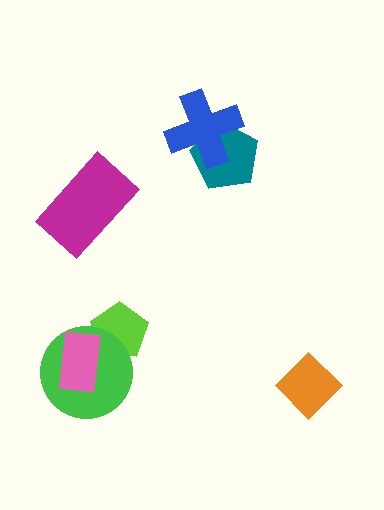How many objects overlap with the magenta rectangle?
0 objects overlap with the magenta rectangle.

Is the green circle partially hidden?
Yes, it is partially covered by another shape.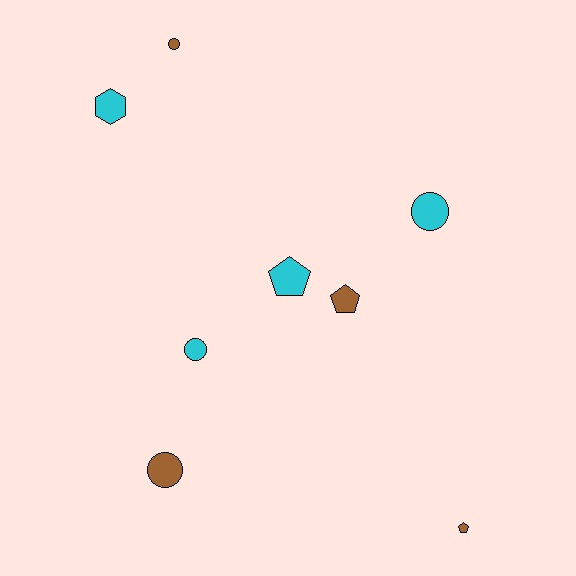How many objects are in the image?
There are 8 objects.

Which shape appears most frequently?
Circle, with 4 objects.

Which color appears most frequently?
Brown, with 4 objects.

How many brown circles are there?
There are 2 brown circles.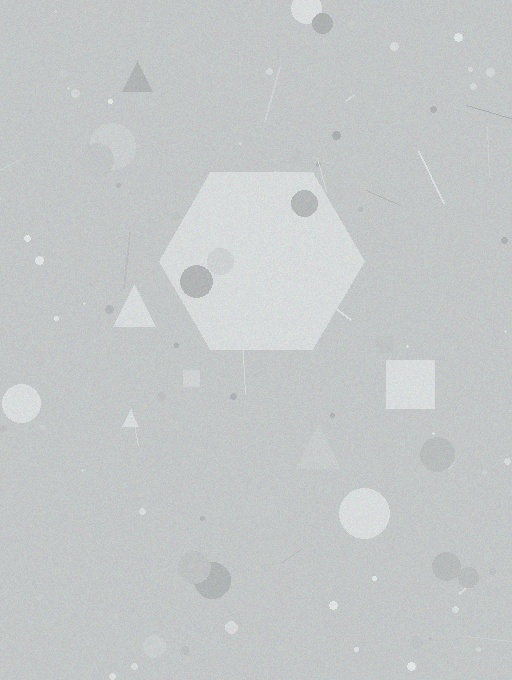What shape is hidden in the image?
A hexagon is hidden in the image.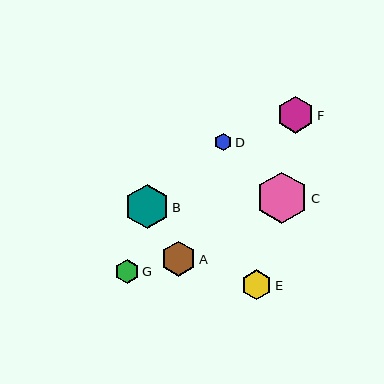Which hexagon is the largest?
Hexagon C is the largest with a size of approximately 52 pixels.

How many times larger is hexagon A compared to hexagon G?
Hexagon A is approximately 1.4 times the size of hexagon G.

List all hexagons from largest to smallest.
From largest to smallest: C, B, F, A, E, G, D.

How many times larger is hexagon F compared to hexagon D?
Hexagon F is approximately 2.1 times the size of hexagon D.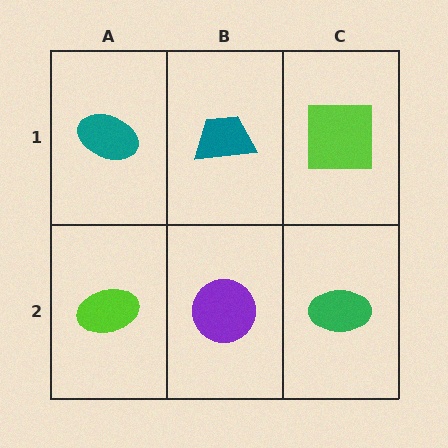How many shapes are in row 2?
3 shapes.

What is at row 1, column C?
A lime square.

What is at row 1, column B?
A teal trapezoid.